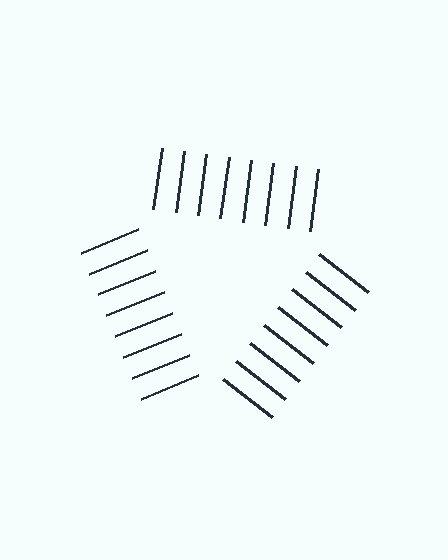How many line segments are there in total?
24 — 8 along each of the 3 edges.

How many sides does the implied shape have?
3 sides — the line-ends trace a triangle.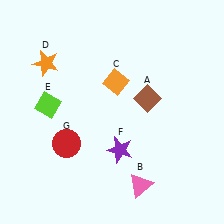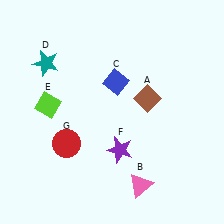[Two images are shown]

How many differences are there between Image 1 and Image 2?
There are 2 differences between the two images.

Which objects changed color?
C changed from orange to blue. D changed from orange to teal.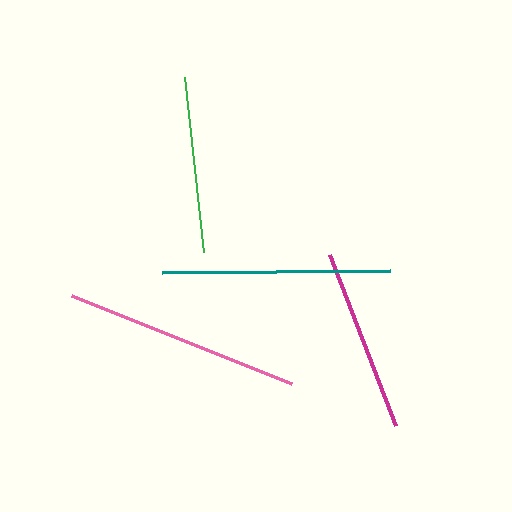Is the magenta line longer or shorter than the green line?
The magenta line is longer than the green line.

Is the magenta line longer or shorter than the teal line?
The teal line is longer than the magenta line.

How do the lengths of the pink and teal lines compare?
The pink and teal lines are approximately the same length.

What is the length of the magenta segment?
The magenta segment is approximately 183 pixels long.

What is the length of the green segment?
The green segment is approximately 176 pixels long.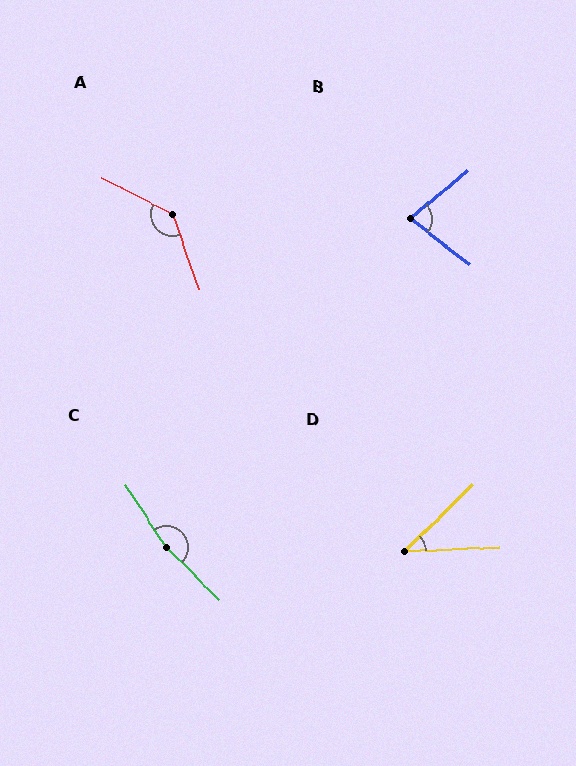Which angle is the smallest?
D, at approximately 41 degrees.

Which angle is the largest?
C, at approximately 168 degrees.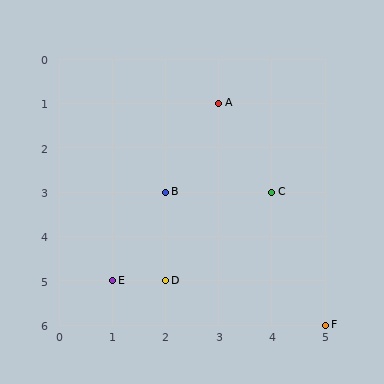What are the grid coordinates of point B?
Point B is at grid coordinates (2, 3).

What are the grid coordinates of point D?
Point D is at grid coordinates (2, 5).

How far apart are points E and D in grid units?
Points E and D are 1 column apart.